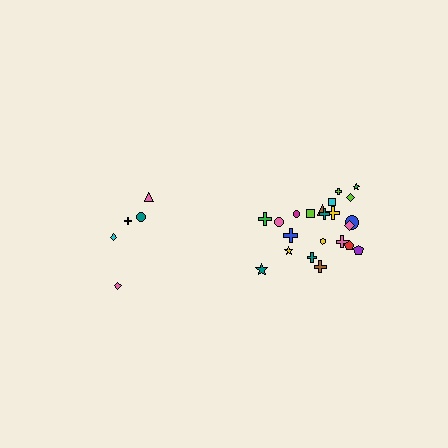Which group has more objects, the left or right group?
The right group.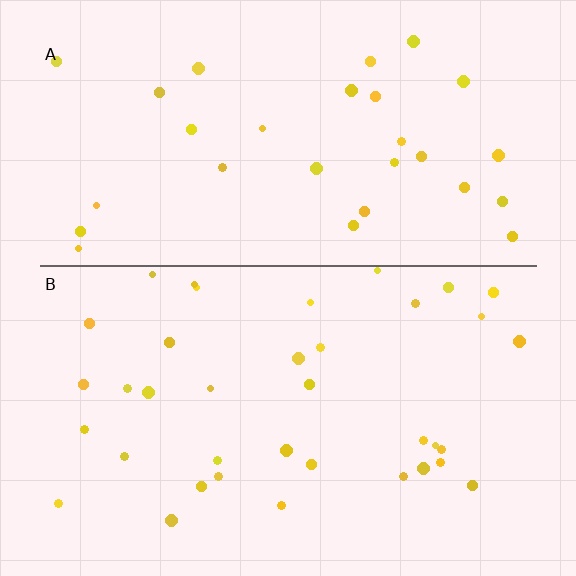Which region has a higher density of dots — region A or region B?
B (the bottom).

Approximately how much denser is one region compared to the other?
Approximately 1.2× — region B over region A.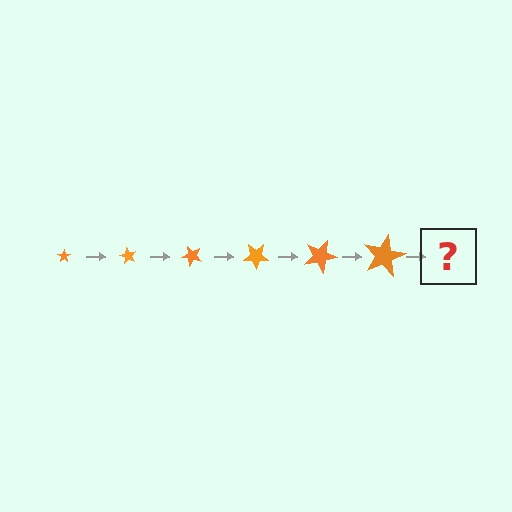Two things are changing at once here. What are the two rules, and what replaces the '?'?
The two rules are that the star grows larger each step and it rotates 60 degrees each step. The '?' should be a star, larger than the previous one and rotated 360 degrees from the start.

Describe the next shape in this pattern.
It should be a star, larger than the previous one and rotated 360 degrees from the start.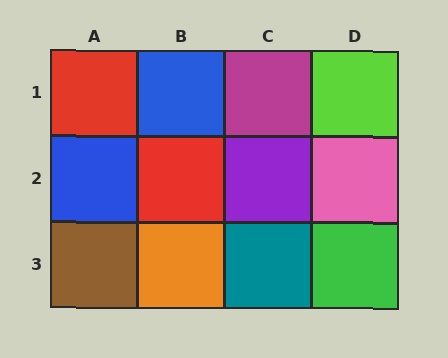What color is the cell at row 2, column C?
Purple.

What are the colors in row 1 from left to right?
Red, blue, magenta, lime.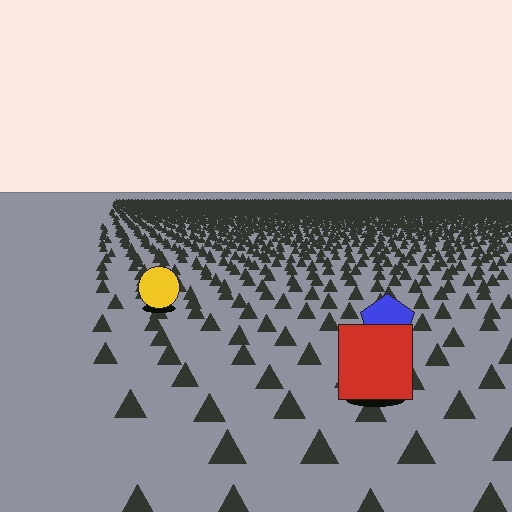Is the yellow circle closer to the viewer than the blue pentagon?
No. The blue pentagon is closer — you can tell from the texture gradient: the ground texture is coarser near it.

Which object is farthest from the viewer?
The yellow circle is farthest from the viewer. It appears smaller and the ground texture around it is denser.